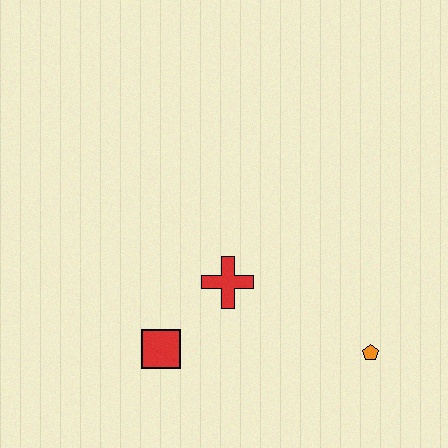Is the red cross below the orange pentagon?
No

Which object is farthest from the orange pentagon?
The red square is farthest from the orange pentagon.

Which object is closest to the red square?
The red cross is closest to the red square.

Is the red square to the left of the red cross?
Yes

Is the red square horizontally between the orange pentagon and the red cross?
No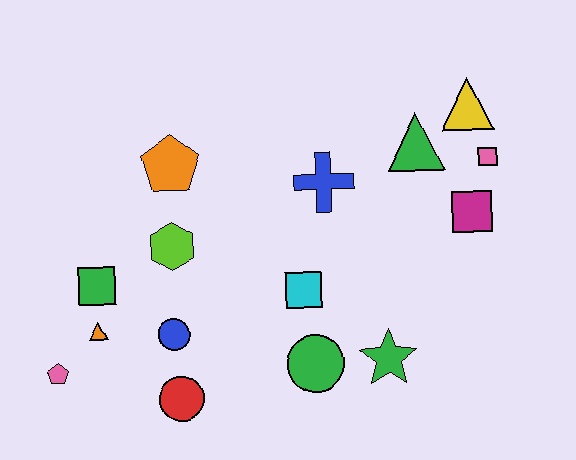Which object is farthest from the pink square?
The pink pentagon is farthest from the pink square.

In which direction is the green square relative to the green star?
The green square is to the left of the green star.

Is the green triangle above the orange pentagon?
Yes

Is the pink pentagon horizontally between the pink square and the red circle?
No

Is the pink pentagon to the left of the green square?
Yes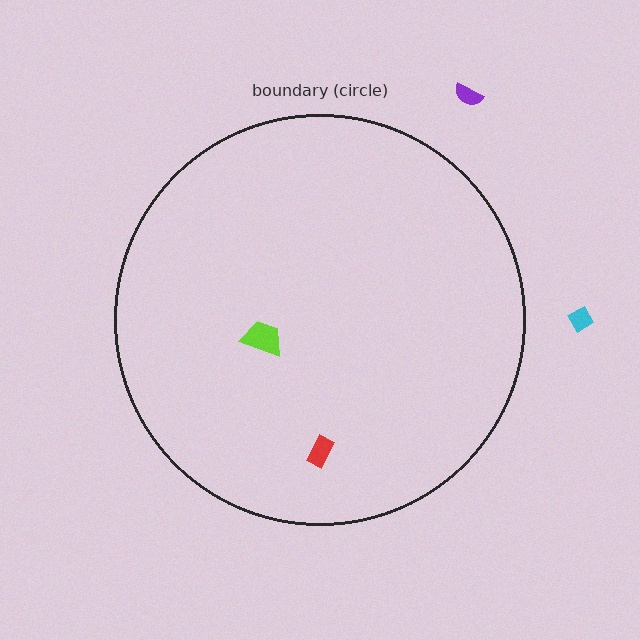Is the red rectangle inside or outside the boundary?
Inside.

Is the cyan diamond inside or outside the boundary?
Outside.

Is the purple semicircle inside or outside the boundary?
Outside.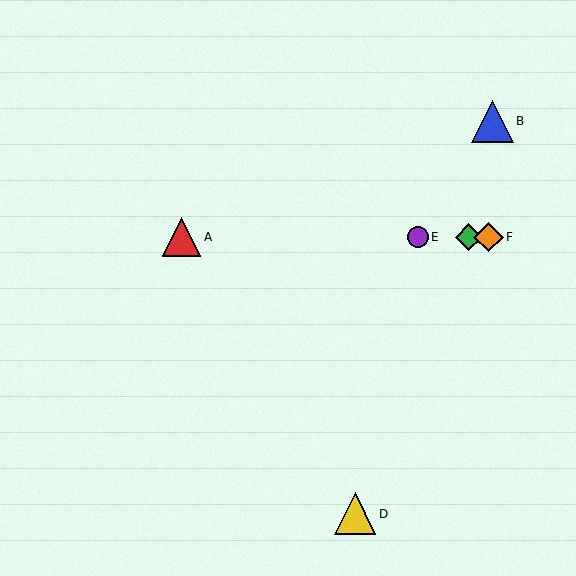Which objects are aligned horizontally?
Objects A, C, E, F are aligned horizontally.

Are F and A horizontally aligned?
Yes, both are at y≈237.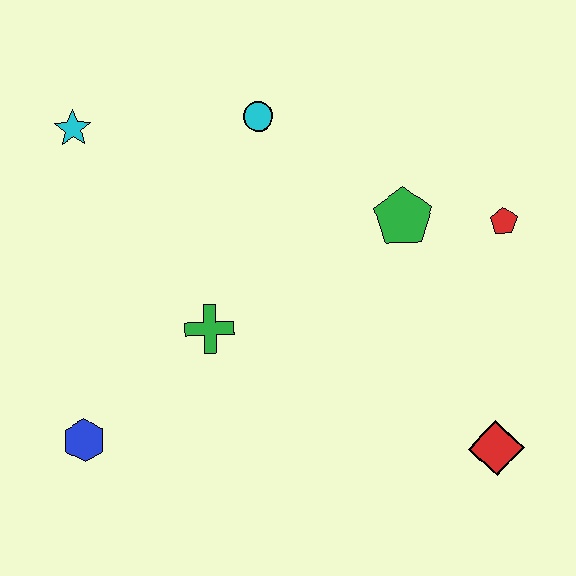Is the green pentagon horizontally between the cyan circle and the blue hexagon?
No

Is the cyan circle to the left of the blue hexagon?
No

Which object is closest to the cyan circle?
The green pentagon is closest to the cyan circle.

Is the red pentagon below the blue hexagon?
No